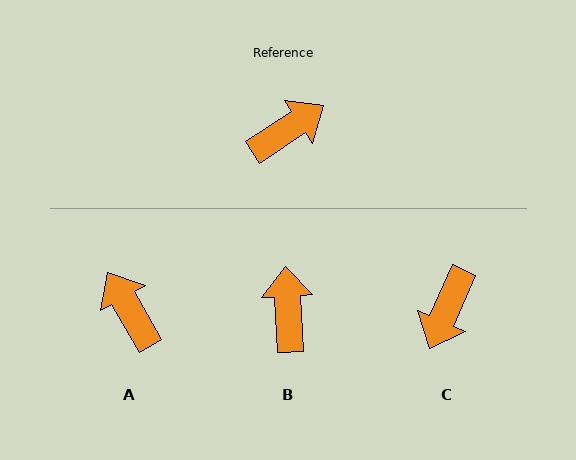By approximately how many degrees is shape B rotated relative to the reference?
Approximately 60 degrees counter-clockwise.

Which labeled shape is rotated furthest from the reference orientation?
C, about 147 degrees away.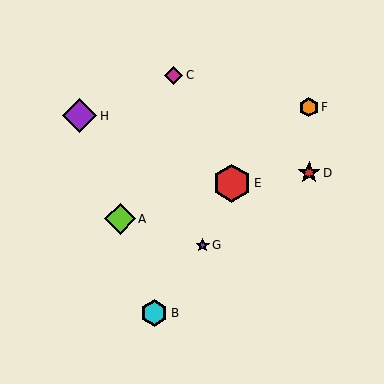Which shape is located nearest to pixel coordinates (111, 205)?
The lime diamond (labeled A) at (120, 219) is nearest to that location.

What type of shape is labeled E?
Shape E is a red hexagon.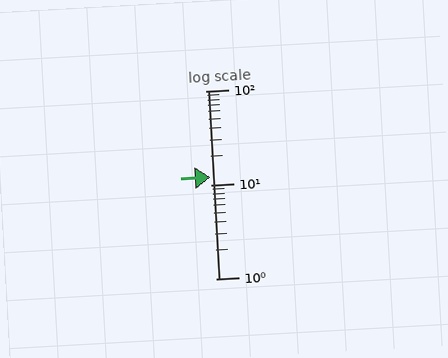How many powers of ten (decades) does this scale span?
The scale spans 2 decades, from 1 to 100.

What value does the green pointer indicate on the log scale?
The pointer indicates approximately 12.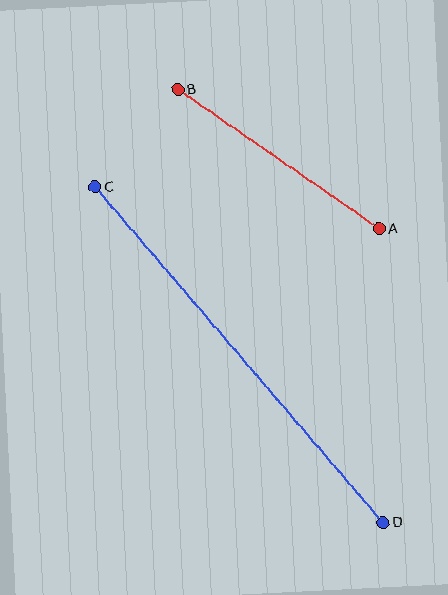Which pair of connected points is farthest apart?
Points C and D are farthest apart.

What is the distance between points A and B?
The distance is approximately 245 pixels.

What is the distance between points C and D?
The distance is approximately 442 pixels.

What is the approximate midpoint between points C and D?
The midpoint is at approximately (239, 355) pixels.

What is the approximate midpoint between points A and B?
The midpoint is at approximately (279, 159) pixels.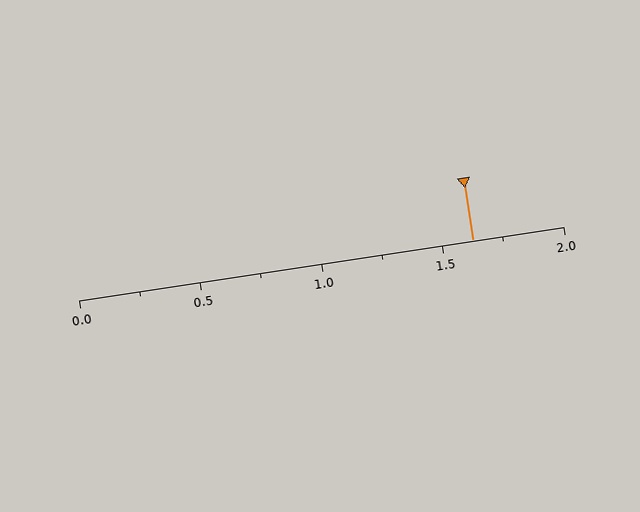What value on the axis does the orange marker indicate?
The marker indicates approximately 1.62.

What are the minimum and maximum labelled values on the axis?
The axis runs from 0.0 to 2.0.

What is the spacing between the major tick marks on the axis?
The major ticks are spaced 0.5 apart.